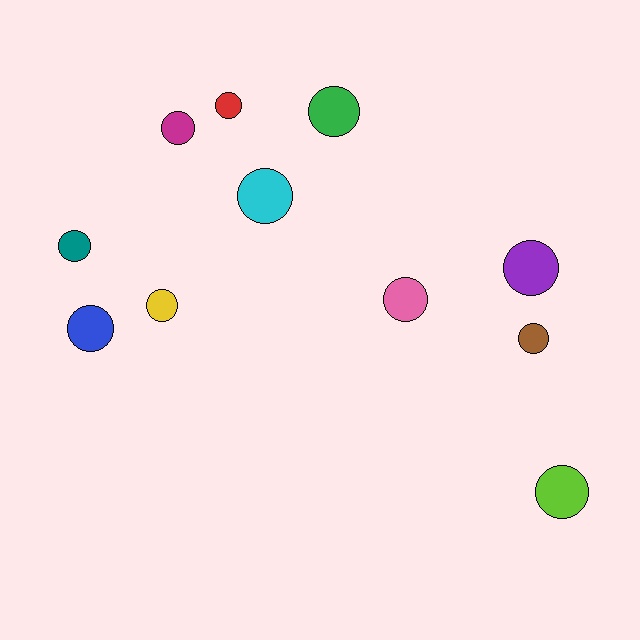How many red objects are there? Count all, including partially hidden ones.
There is 1 red object.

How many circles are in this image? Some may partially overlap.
There are 11 circles.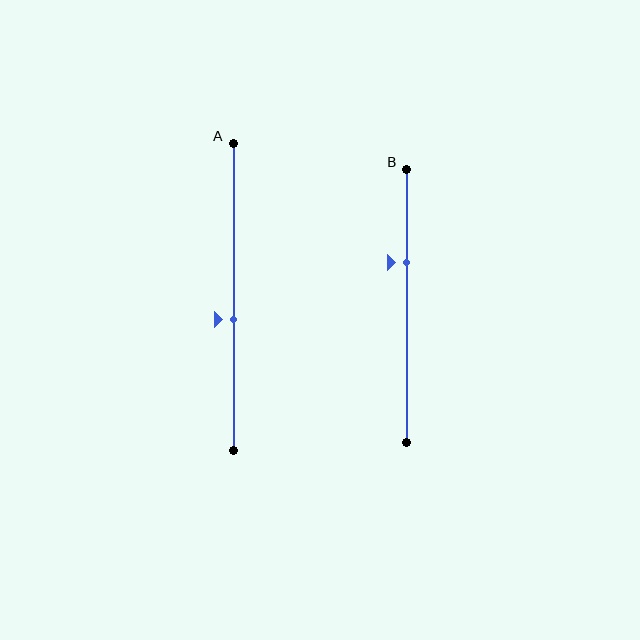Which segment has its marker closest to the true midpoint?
Segment A has its marker closest to the true midpoint.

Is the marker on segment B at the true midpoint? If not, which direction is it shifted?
No, the marker on segment B is shifted upward by about 16% of the segment length.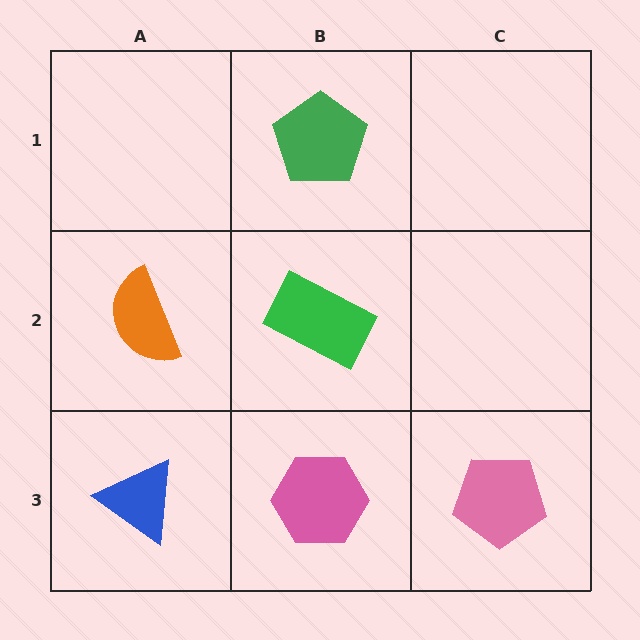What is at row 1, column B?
A green pentagon.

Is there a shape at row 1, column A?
No, that cell is empty.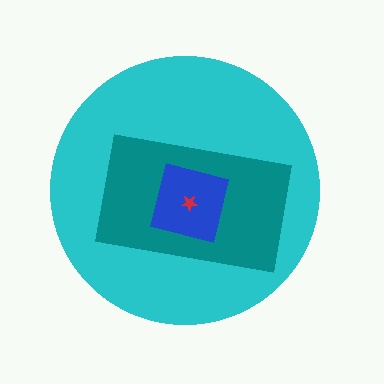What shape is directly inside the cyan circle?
The teal rectangle.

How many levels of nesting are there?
4.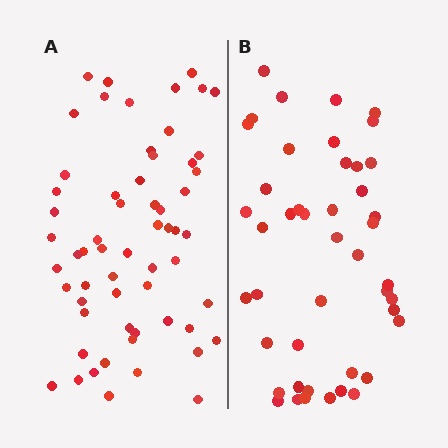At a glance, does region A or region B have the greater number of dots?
Region A (the left region) has more dots.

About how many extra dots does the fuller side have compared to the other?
Region A has approximately 15 more dots than region B.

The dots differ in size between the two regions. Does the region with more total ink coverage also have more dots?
No. Region B has more total ink coverage because its dots are larger, but region A actually contains more individual dots. Total area can be misleading — the number of items is what matters here.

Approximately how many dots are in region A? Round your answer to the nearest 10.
About 60 dots.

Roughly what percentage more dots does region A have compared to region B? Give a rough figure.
About 35% more.